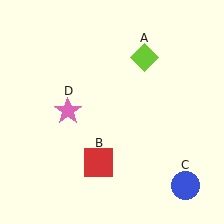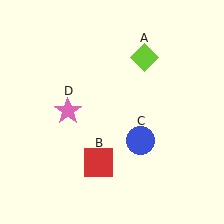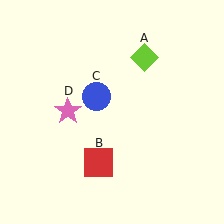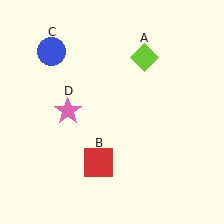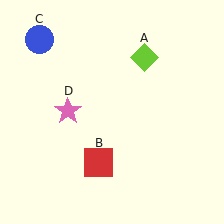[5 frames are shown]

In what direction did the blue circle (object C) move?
The blue circle (object C) moved up and to the left.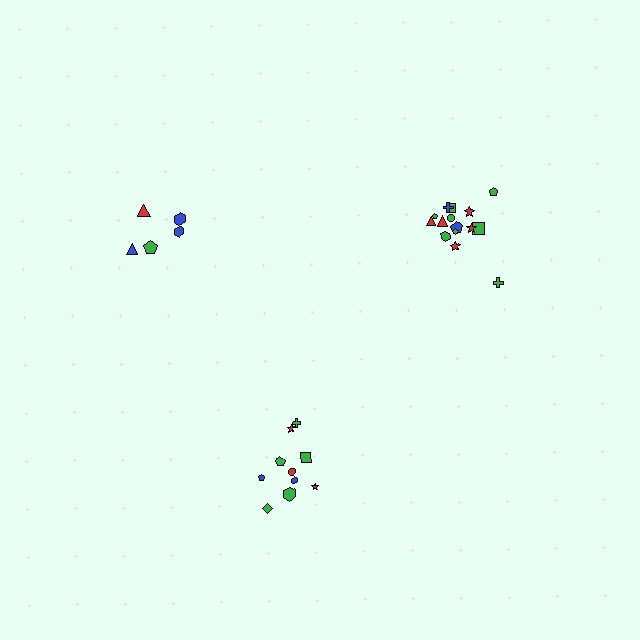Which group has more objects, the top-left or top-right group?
The top-right group.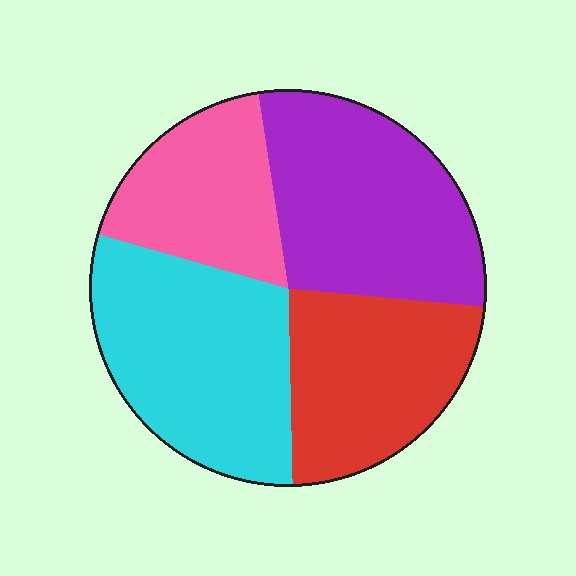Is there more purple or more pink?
Purple.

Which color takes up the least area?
Pink, at roughly 20%.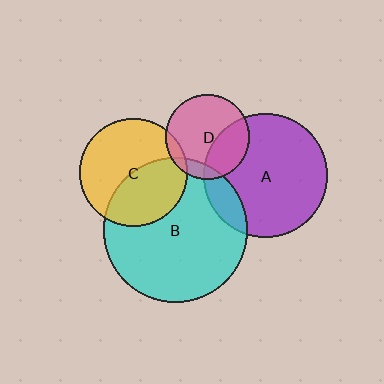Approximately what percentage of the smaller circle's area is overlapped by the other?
Approximately 15%.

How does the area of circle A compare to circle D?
Approximately 2.2 times.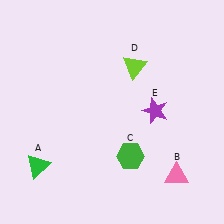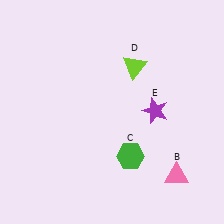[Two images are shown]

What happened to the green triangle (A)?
The green triangle (A) was removed in Image 2. It was in the bottom-left area of Image 1.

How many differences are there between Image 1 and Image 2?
There is 1 difference between the two images.